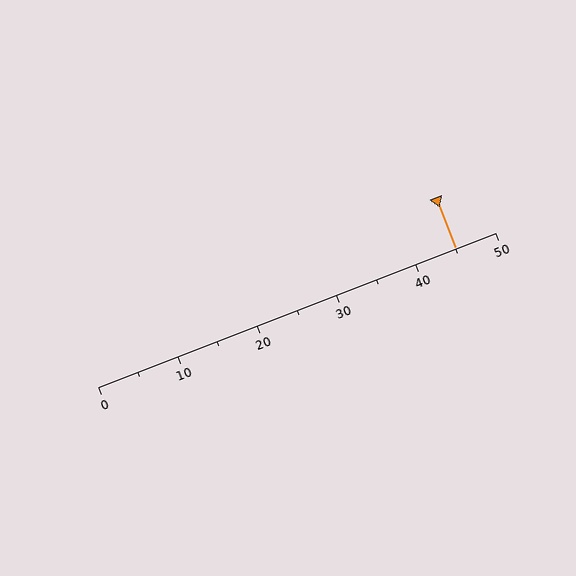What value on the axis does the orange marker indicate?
The marker indicates approximately 45.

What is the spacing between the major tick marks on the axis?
The major ticks are spaced 10 apart.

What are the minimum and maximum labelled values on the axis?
The axis runs from 0 to 50.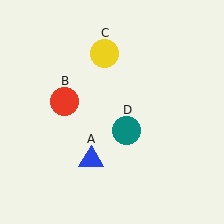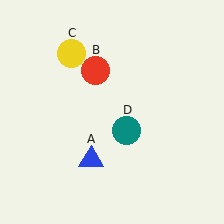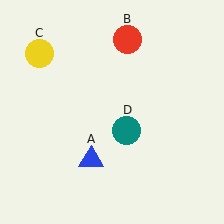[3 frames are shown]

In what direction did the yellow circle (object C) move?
The yellow circle (object C) moved left.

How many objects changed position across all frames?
2 objects changed position: red circle (object B), yellow circle (object C).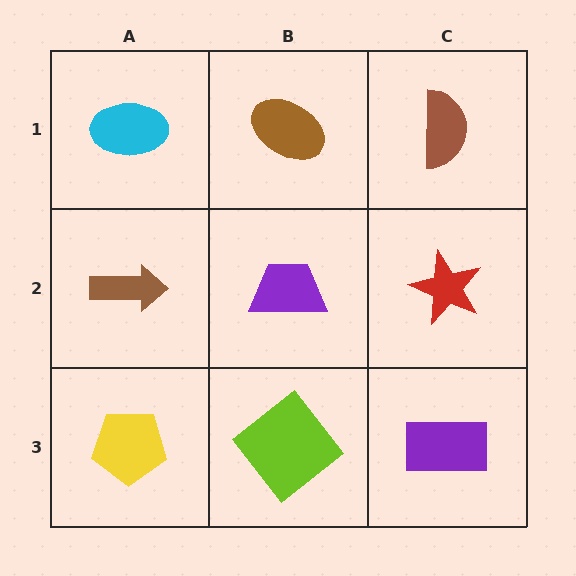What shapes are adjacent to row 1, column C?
A red star (row 2, column C), a brown ellipse (row 1, column B).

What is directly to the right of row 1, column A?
A brown ellipse.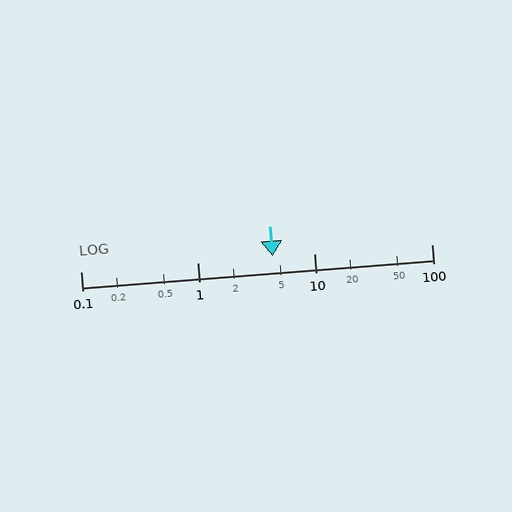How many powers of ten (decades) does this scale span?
The scale spans 3 decades, from 0.1 to 100.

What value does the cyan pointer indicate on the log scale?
The pointer indicates approximately 4.4.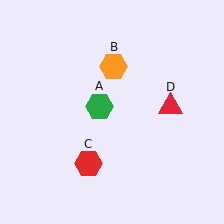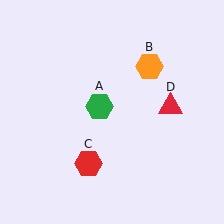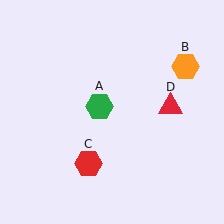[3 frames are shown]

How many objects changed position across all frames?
1 object changed position: orange hexagon (object B).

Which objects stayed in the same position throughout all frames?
Green hexagon (object A) and red hexagon (object C) and red triangle (object D) remained stationary.